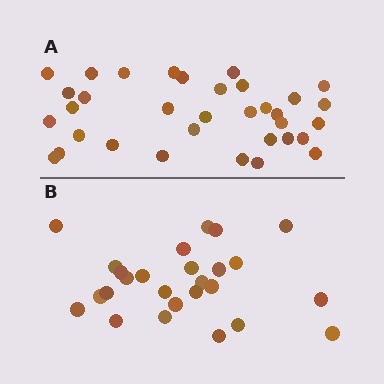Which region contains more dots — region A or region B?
Region A (the top region) has more dots.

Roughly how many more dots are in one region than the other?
Region A has roughly 8 or so more dots than region B.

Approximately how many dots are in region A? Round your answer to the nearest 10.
About 30 dots. (The exact count is 34, which rounds to 30.)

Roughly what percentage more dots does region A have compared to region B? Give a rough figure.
About 30% more.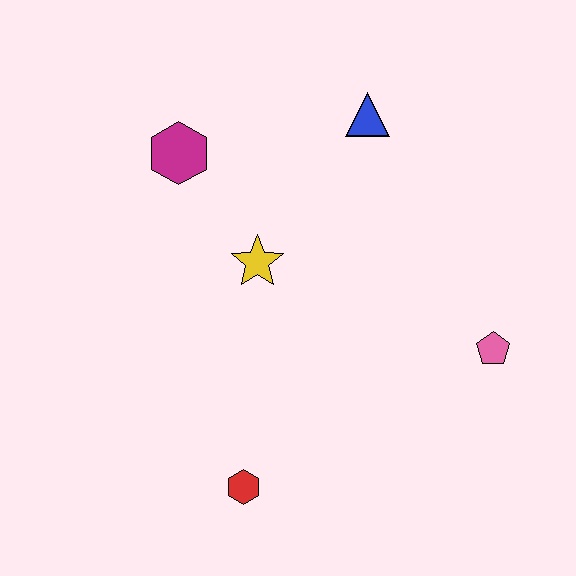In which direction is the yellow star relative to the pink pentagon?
The yellow star is to the left of the pink pentagon.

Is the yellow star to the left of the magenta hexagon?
No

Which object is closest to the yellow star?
The magenta hexagon is closest to the yellow star.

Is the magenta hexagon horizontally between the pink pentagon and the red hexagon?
No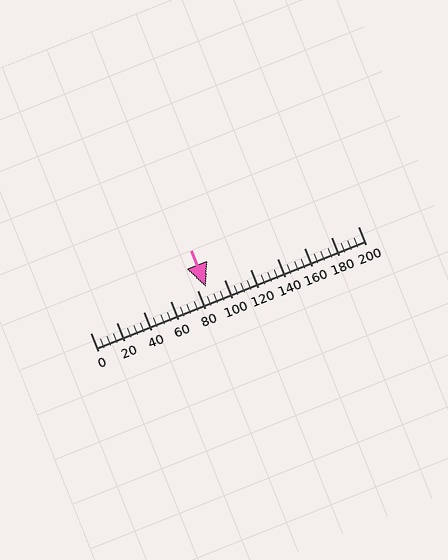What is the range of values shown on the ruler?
The ruler shows values from 0 to 200.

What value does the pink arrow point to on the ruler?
The pink arrow points to approximately 87.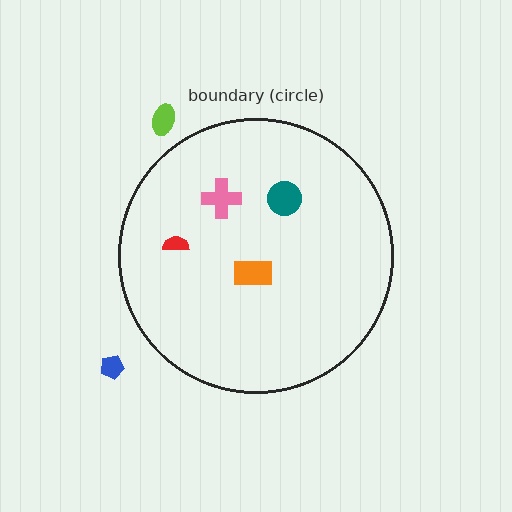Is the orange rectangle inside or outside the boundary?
Inside.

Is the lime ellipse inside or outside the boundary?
Outside.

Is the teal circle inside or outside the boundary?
Inside.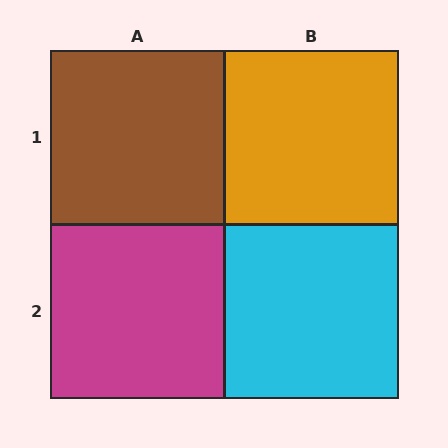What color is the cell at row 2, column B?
Cyan.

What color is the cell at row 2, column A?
Magenta.